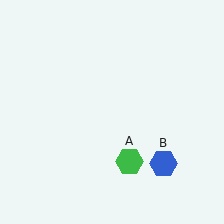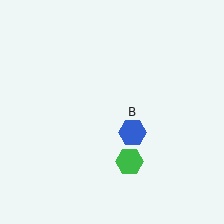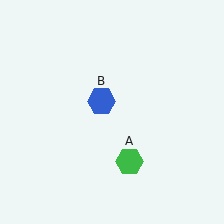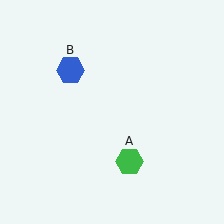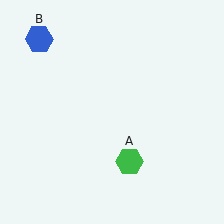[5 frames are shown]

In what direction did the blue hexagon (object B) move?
The blue hexagon (object B) moved up and to the left.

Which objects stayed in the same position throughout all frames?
Green hexagon (object A) remained stationary.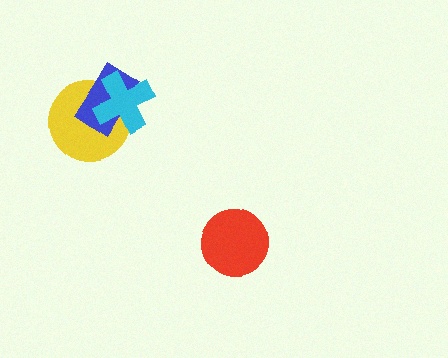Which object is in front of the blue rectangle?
The cyan cross is in front of the blue rectangle.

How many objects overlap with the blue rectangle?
2 objects overlap with the blue rectangle.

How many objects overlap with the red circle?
0 objects overlap with the red circle.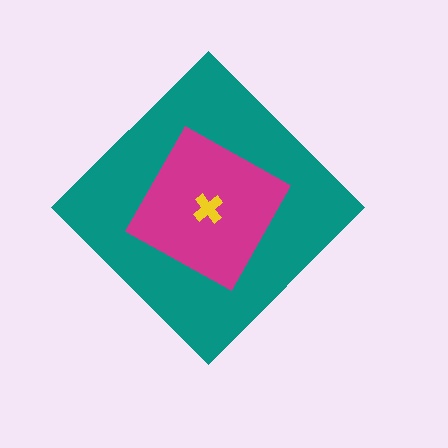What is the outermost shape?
The teal diamond.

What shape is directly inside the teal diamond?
The magenta square.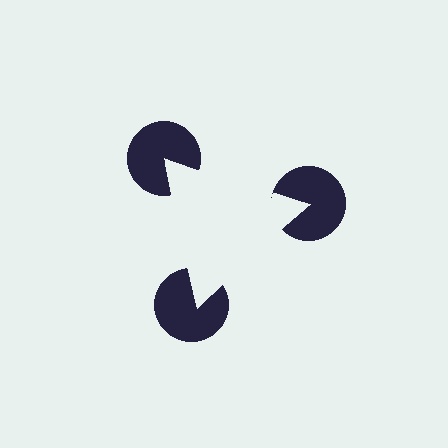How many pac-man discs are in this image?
There are 3 — one at each vertex of the illusory triangle.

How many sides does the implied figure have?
3 sides.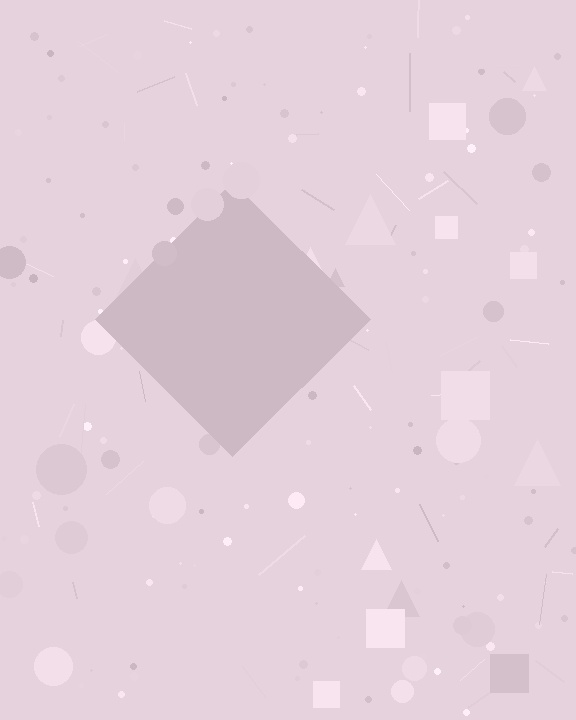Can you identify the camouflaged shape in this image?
The camouflaged shape is a diamond.